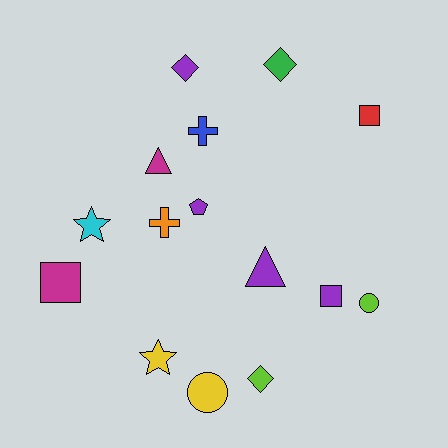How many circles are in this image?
There are 2 circles.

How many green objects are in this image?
There is 1 green object.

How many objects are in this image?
There are 15 objects.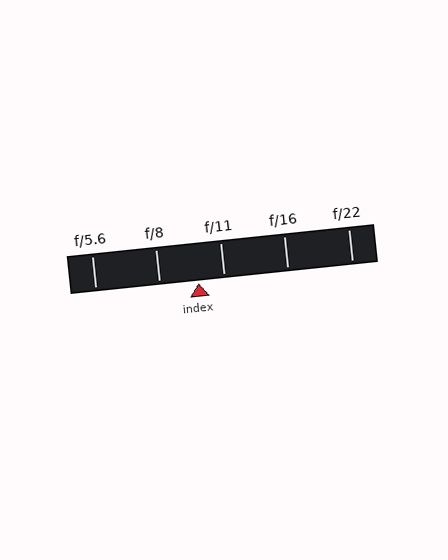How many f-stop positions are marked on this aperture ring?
There are 5 f-stop positions marked.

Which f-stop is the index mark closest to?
The index mark is closest to f/11.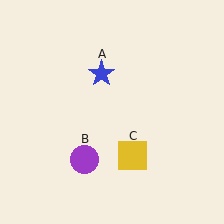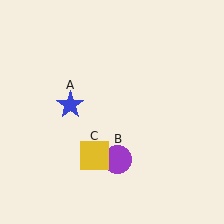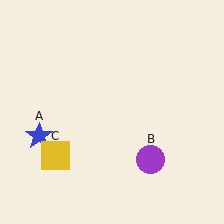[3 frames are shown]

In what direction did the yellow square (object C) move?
The yellow square (object C) moved left.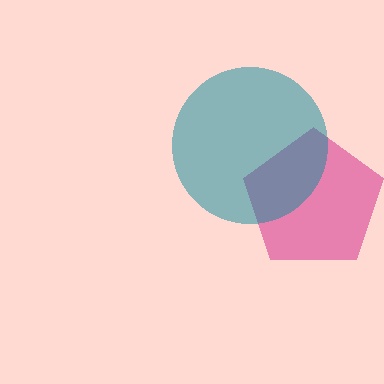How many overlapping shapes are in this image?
There are 2 overlapping shapes in the image.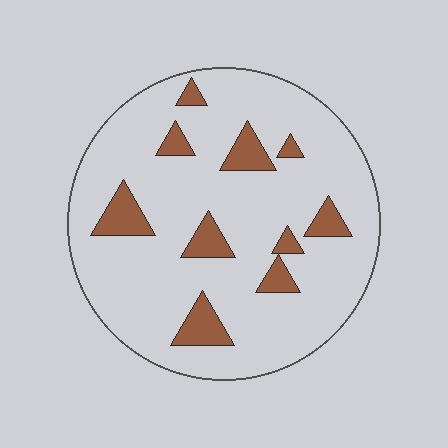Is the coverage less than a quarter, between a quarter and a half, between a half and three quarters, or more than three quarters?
Less than a quarter.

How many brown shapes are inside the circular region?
10.